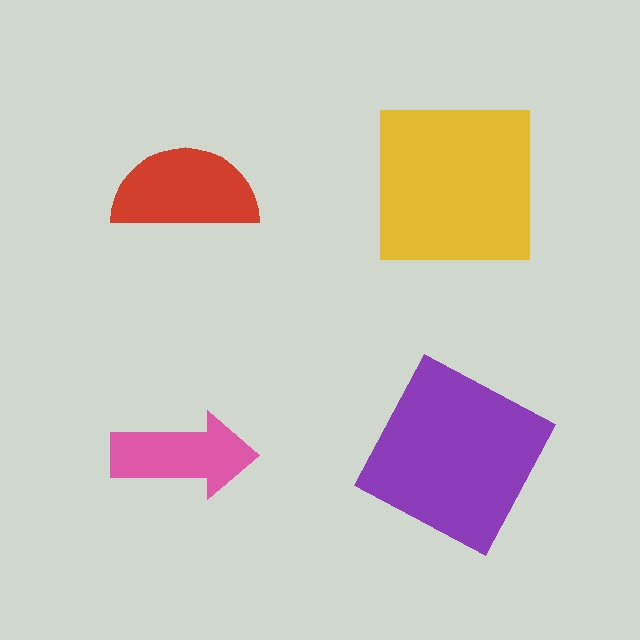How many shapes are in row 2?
2 shapes.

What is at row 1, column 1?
A red semicircle.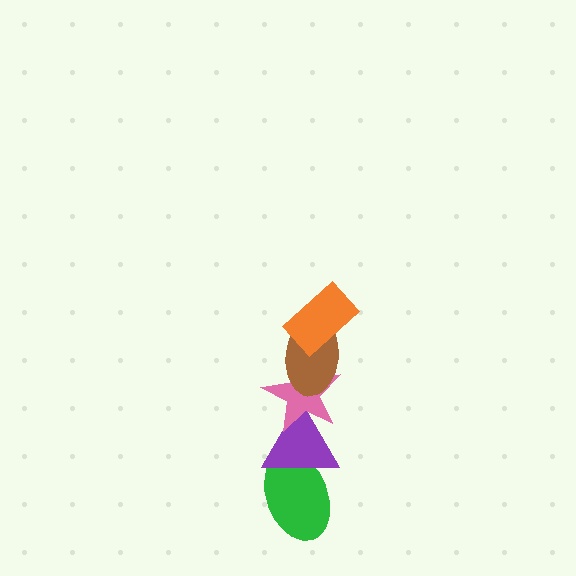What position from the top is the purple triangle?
The purple triangle is 4th from the top.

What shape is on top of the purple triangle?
The pink star is on top of the purple triangle.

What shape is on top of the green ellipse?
The purple triangle is on top of the green ellipse.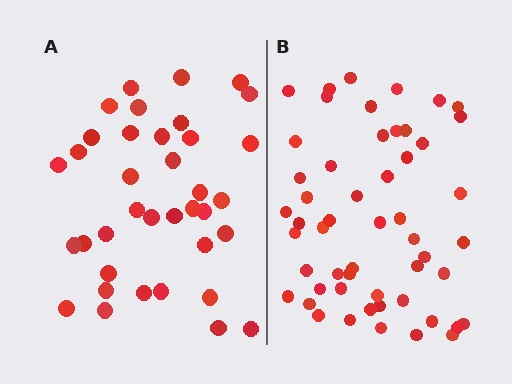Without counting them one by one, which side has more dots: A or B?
Region B (the right region) has more dots.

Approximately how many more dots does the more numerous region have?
Region B has approximately 15 more dots than region A.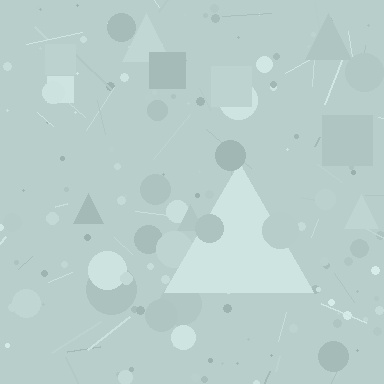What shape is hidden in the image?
A triangle is hidden in the image.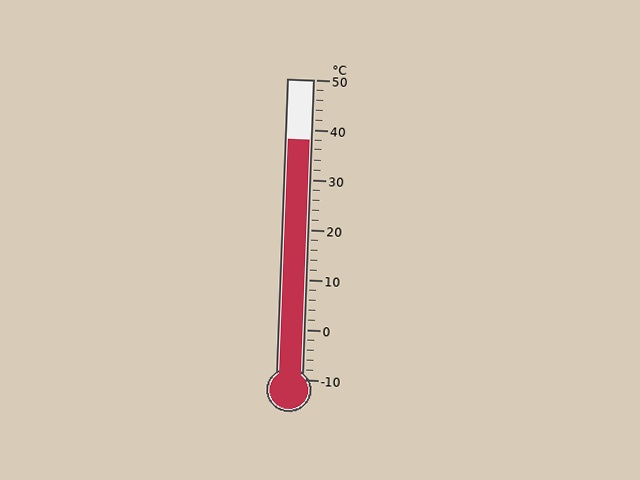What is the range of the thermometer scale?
The thermometer scale ranges from -10°C to 50°C.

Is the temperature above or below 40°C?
The temperature is below 40°C.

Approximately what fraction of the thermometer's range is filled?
The thermometer is filled to approximately 80% of its range.